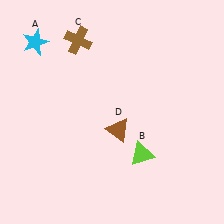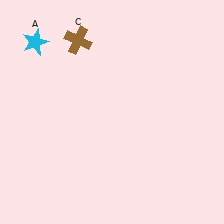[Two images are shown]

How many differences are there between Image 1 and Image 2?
There are 2 differences between the two images.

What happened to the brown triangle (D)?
The brown triangle (D) was removed in Image 2. It was in the bottom-right area of Image 1.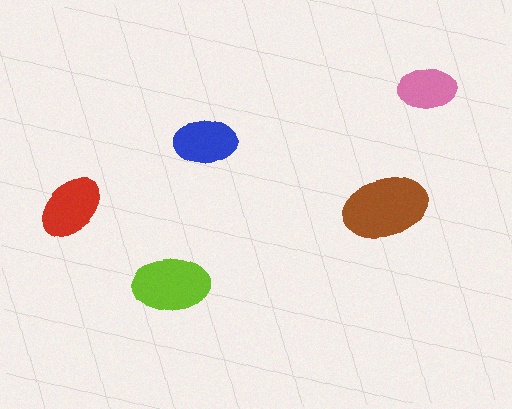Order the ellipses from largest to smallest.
the brown one, the lime one, the red one, the blue one, the pink one.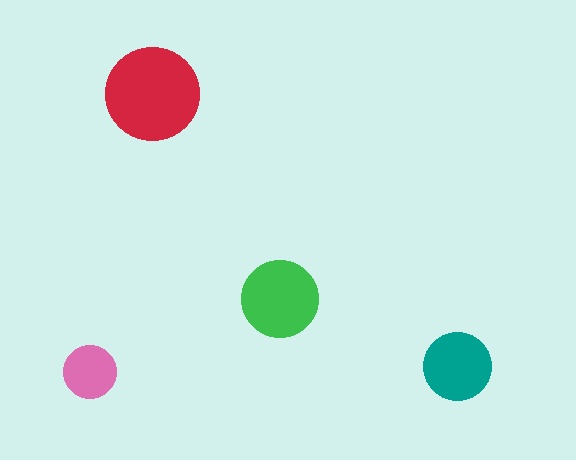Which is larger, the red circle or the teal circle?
The red one.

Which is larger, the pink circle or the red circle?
The red one.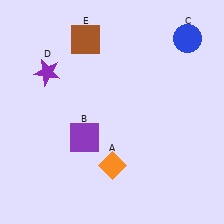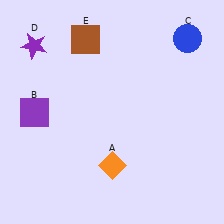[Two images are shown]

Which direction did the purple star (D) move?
The purple star (D) moved up.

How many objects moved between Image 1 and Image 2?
2 objects moved between the two images.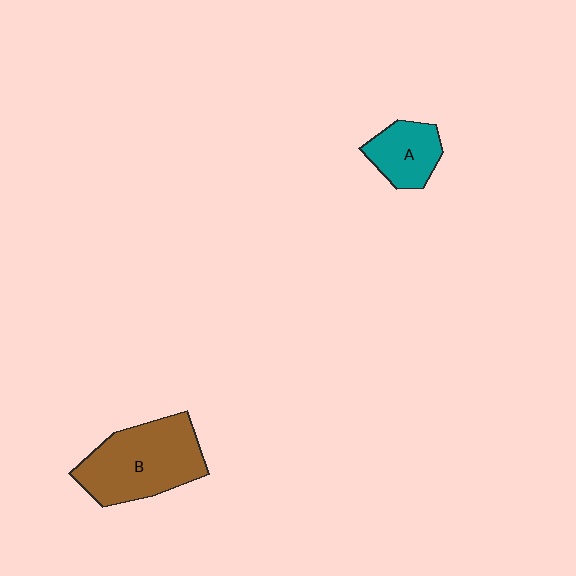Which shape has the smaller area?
Shape A (teal).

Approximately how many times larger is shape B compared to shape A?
Approximately 2.1 times.